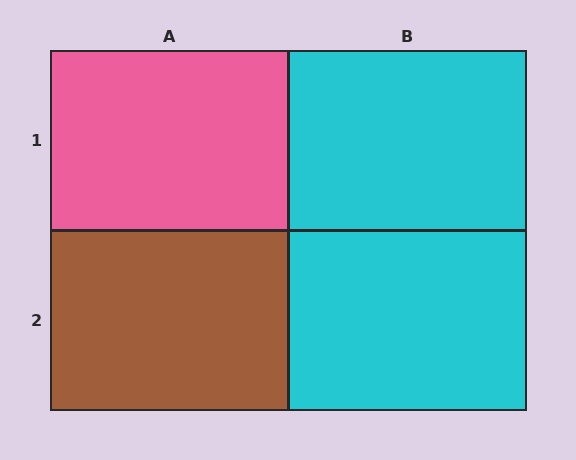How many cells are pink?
1 cell is pink.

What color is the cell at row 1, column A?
Pink.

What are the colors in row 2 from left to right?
Brown, cyan.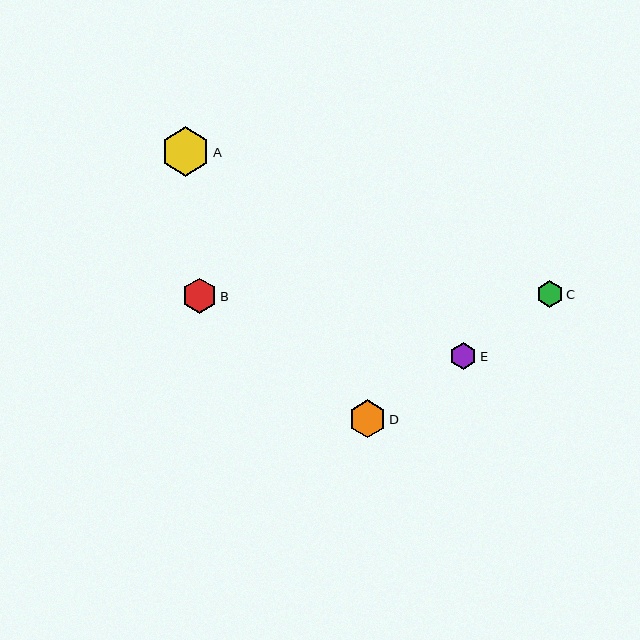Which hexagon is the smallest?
Hexagon C is the smallest with a size of approximately 26 pixels.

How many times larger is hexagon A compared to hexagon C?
Hexagon A is approximately 1.9 times the size of hexagon C.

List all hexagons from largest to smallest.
From largest to smallest: A, D, B, E, C.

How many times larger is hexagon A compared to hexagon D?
Hexagon A is approximately 1.3 times the size of hexagon D.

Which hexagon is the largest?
Hexagon A is the largest with a size of approximately 49 pixels.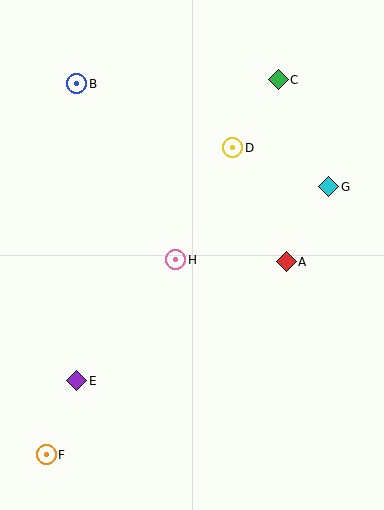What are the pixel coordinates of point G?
Point G is at (329, 187).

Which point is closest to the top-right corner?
Point C is closest to the top-right corner.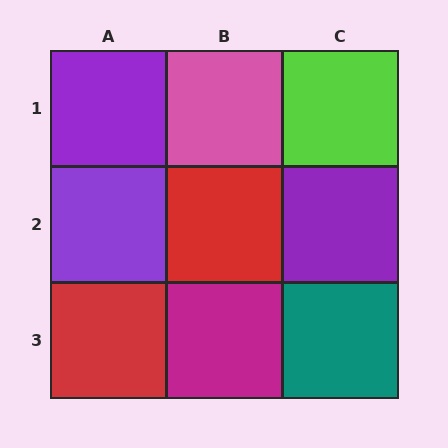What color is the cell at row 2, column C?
Purple.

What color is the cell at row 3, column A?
Red.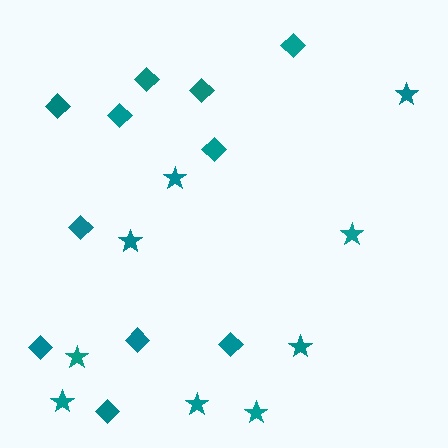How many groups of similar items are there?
There are 2 groups: one group of stars (9) and one group of diamonds (11).